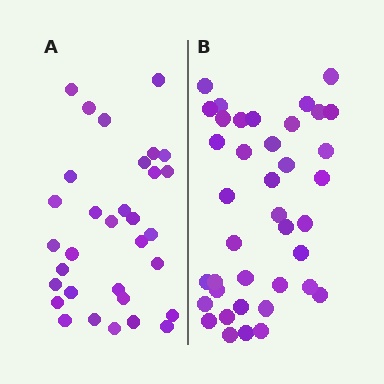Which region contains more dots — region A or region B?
Region B (the right region) has more dots.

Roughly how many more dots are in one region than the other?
Region B has roughly 8 or so more dots than region A.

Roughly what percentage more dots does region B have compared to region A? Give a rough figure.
About 20% more.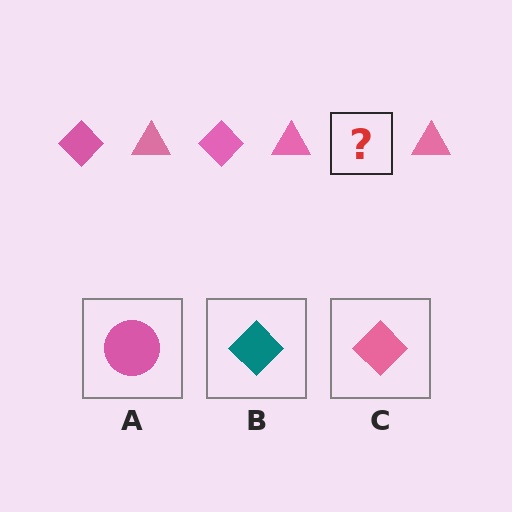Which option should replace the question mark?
Option C.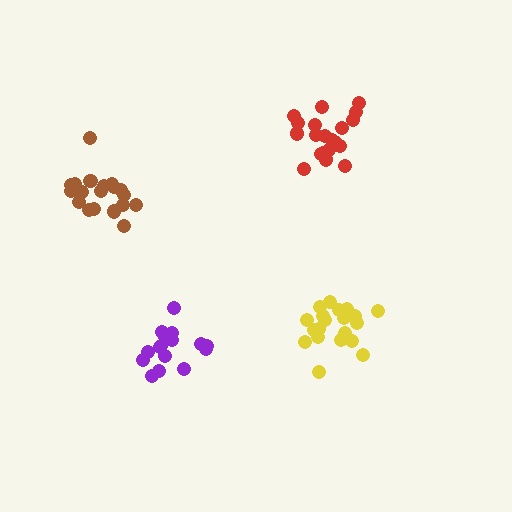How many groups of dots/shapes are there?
There are 4 groups.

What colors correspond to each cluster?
The clusters are colored: red, yellow, purple, brown.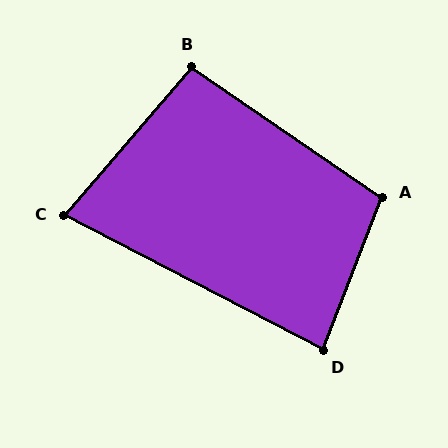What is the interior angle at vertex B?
Approximately 96 degrees (obtuse).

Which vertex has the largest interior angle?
A, at approximately 103 degrees.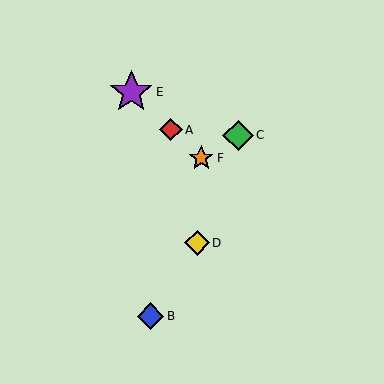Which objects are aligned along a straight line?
Objects A, E, F are aligned along a straight line.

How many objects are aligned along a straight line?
3 objects (A, E, F) are aligned along a straight line.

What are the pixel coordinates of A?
Object A is at (171, 130).